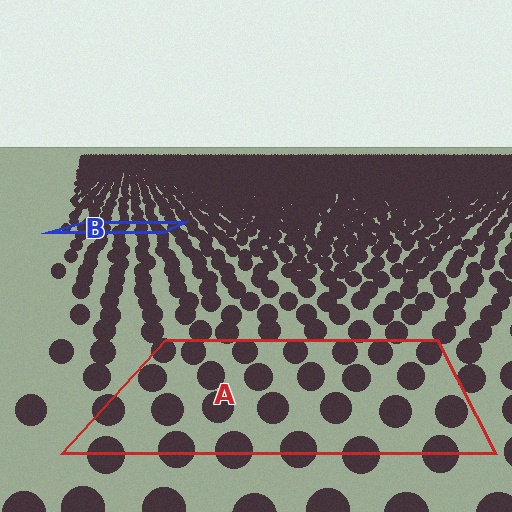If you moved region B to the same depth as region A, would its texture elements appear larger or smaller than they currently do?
They would appear larger. At a closer depth, the same texture elements are projected at a bigger on-screen size.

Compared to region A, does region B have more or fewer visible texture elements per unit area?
Region B has more texture elements per unit area — they are packed more densely because it is farther away.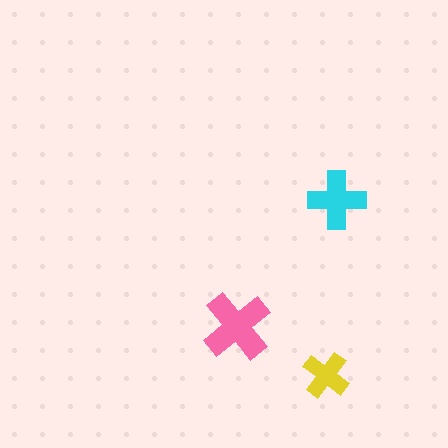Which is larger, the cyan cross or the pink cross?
The pink one.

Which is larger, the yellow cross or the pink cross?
The pink one.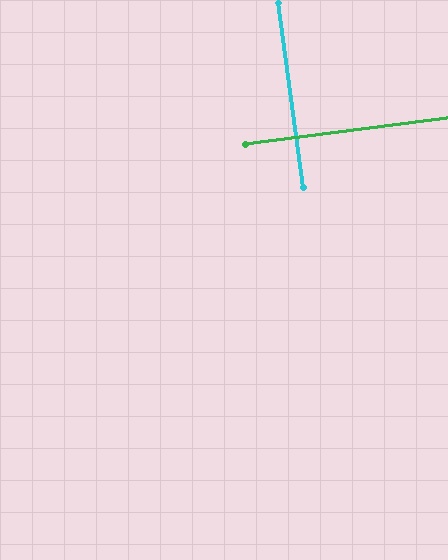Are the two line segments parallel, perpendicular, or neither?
Perpendicular — they meet at approximately 90°.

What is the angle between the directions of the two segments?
Approximately 90 degrees.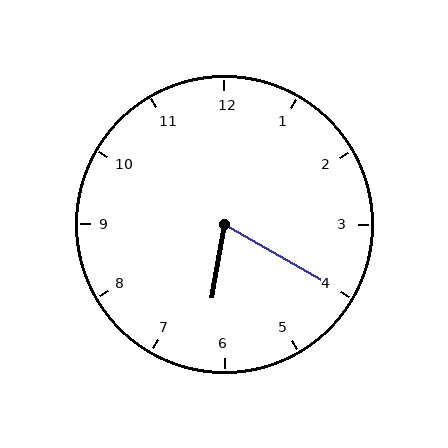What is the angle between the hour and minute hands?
Approximately 70 degrees.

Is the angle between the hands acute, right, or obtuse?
It is acute.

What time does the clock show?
6:20.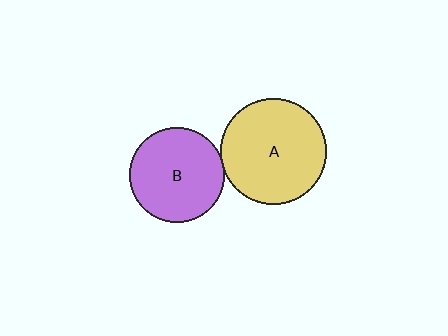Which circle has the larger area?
Circle A (yellow).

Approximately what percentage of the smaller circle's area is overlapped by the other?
Approximately 5%.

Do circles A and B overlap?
Yes.